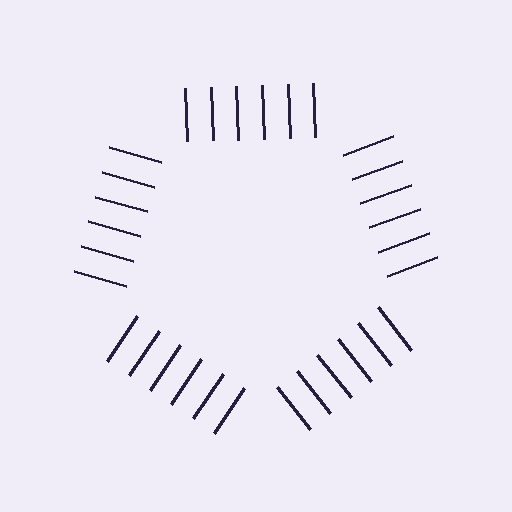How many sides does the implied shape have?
5 sides — the line-ends trace a pentagon.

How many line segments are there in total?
30 — 6 along each of the 5 edges.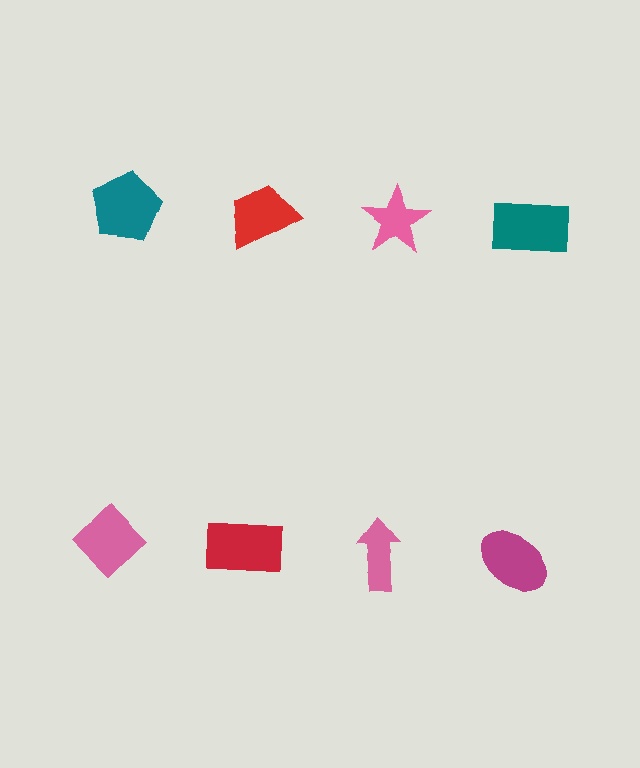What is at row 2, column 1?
A pink diamond.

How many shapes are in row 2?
4 shapes.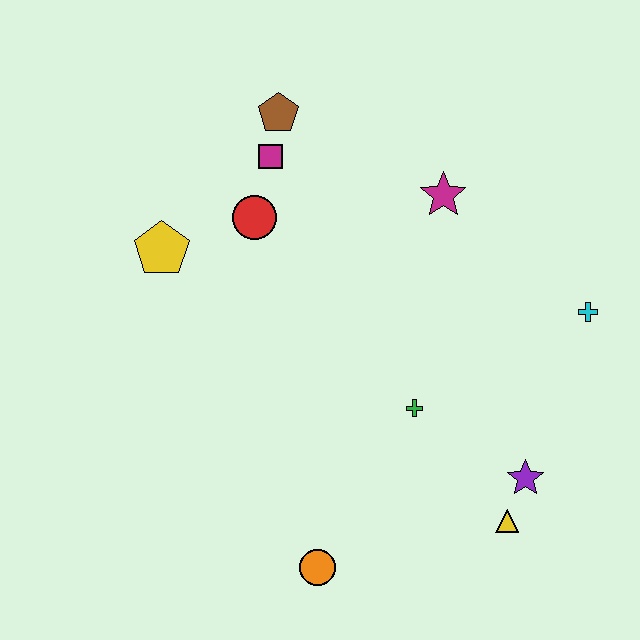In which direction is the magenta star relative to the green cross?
The magenta star is above the green cross.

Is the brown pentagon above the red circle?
Yes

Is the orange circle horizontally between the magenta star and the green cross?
No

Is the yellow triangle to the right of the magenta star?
Yes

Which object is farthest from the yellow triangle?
The brown pentagon is farthest from the yellow triangle.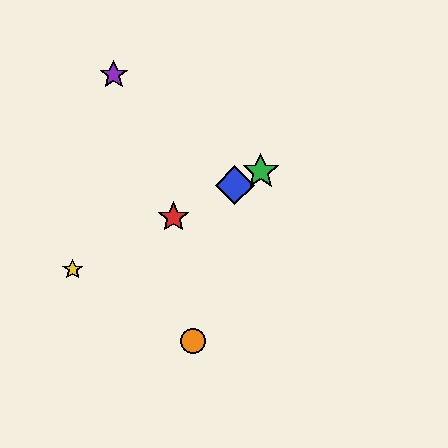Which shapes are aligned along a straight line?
The red star, the blue diamond, the green star, the yellow star are aligned along a straight line.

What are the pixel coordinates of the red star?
The red star is at (173, 217).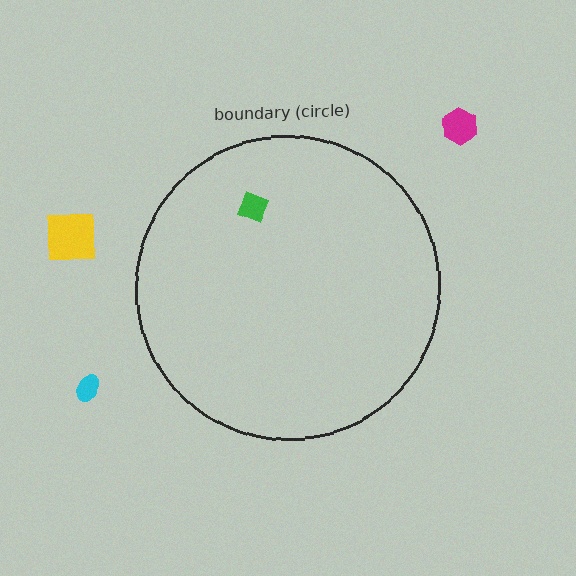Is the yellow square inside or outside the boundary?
Outside.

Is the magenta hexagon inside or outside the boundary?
Outside.